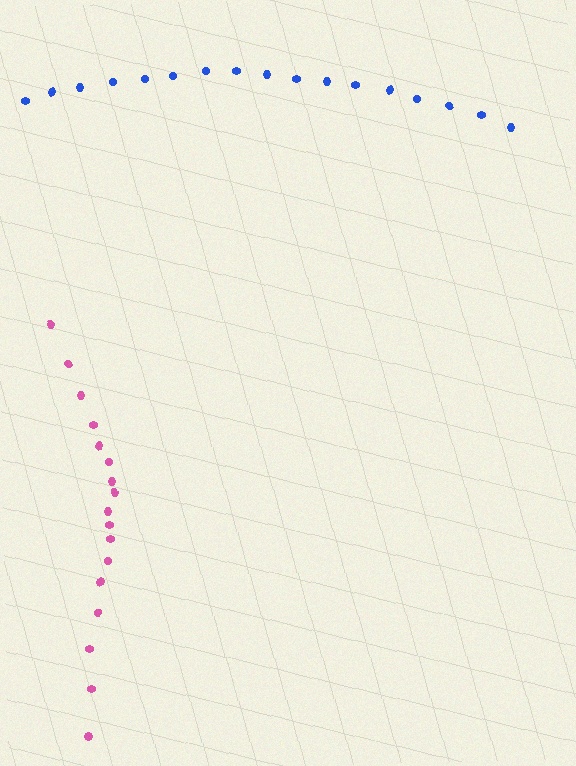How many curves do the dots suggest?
There are 2 distinct paths.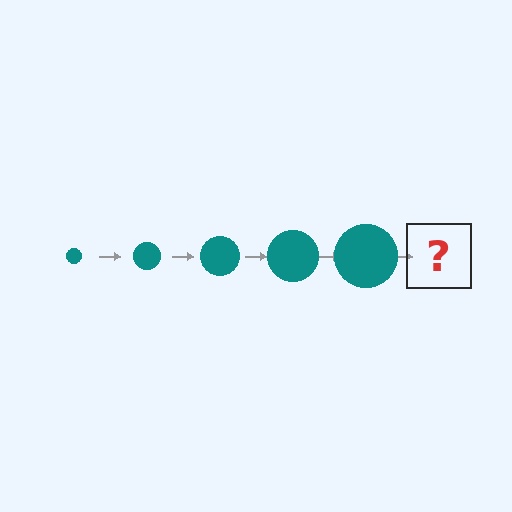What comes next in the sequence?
The next element should be a teal circle, larger than the previous one.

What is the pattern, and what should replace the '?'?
The pattern is that the circle gets progressively larger each step. The '?' should be a teal circle, larger than the previous one.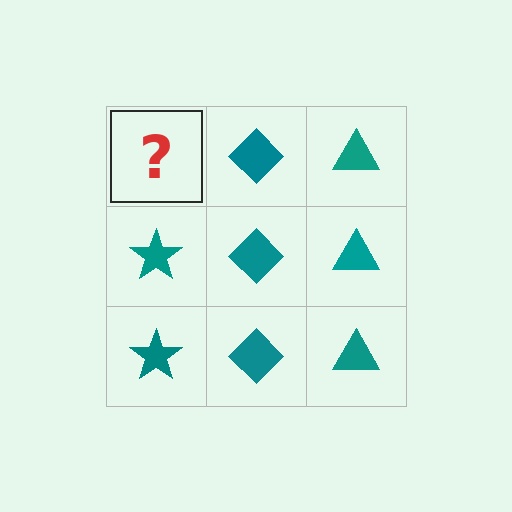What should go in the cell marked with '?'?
The missing cell should contain a teal star.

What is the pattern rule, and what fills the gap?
The rule is that each column has a consistent shape. The gap should be filled with a teal star.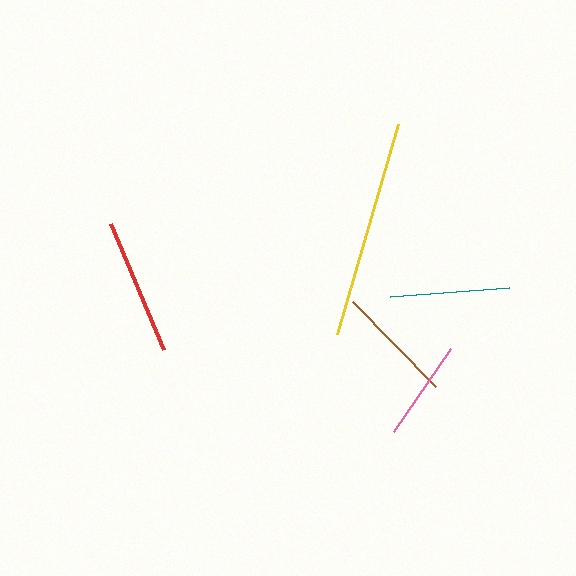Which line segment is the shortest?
The pink line is the shortest at approximately 101 pixels.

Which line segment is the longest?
The yellow line is the longest at approximately 219 pixels.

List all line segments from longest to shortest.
From longest to shortest: yellow, red, teal, brown, pink.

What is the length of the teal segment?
The teal segment is approximately 119 pixels long.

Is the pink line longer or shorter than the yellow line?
The yellow line is longer than the pink line.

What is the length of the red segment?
The red segment is approximately 138 pixels long.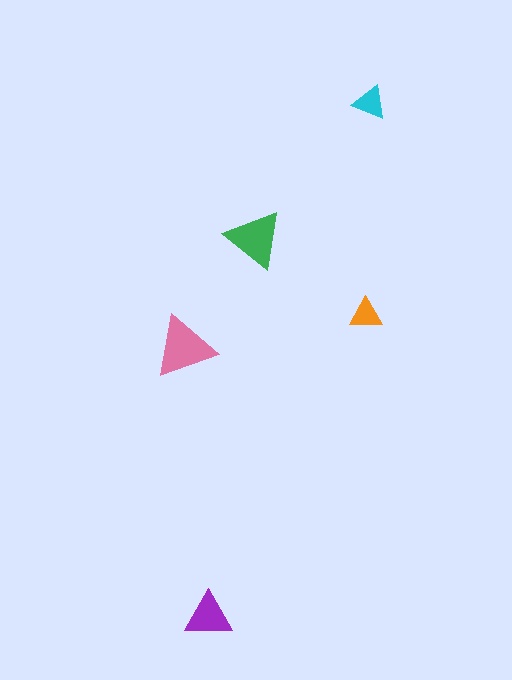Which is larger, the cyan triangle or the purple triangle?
The purple one.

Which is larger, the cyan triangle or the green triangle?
The green one.